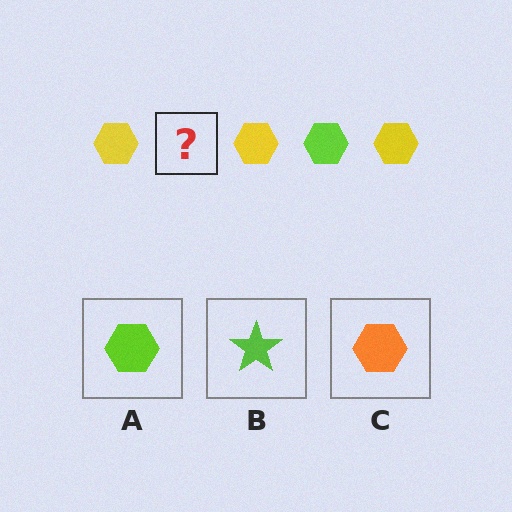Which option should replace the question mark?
Option A.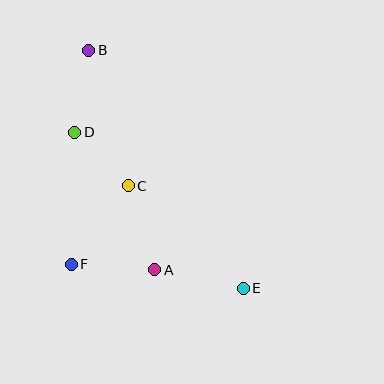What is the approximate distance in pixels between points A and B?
The distance between A and B is approximately 229 pixels.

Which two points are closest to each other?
Points C and D are closest to each other.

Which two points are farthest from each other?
Points B and E are farthest from each other.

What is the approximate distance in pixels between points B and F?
The distance between B and F is approximately 215 pixels.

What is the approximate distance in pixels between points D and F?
The distance between D and F is approximately 132 pixels.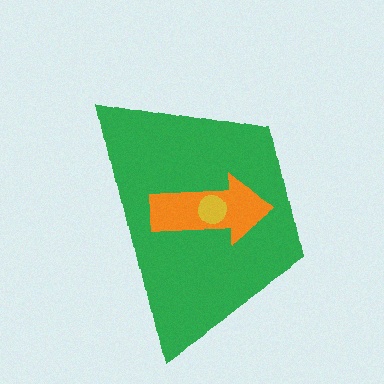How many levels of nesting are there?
3.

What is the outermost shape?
The green trapezoid.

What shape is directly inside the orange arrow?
The yellow circle.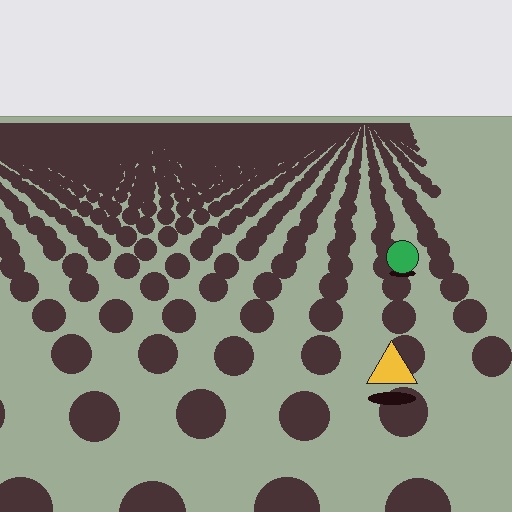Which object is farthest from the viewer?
The green circle is farthest from the viewer. It appears smaller and the ground texture around it is denser.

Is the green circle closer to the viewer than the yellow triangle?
No. The yellow triangle is closer — you can tell from the texture gradient: the ground texture is coarser near it.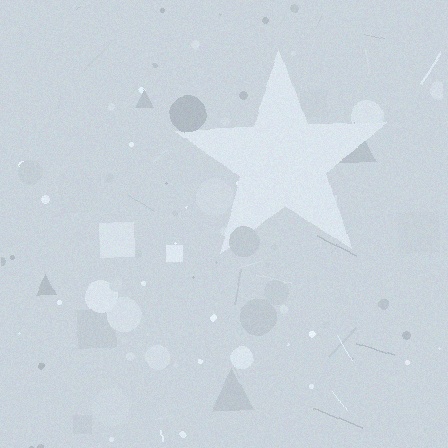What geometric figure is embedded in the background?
A star is embedded in the background.